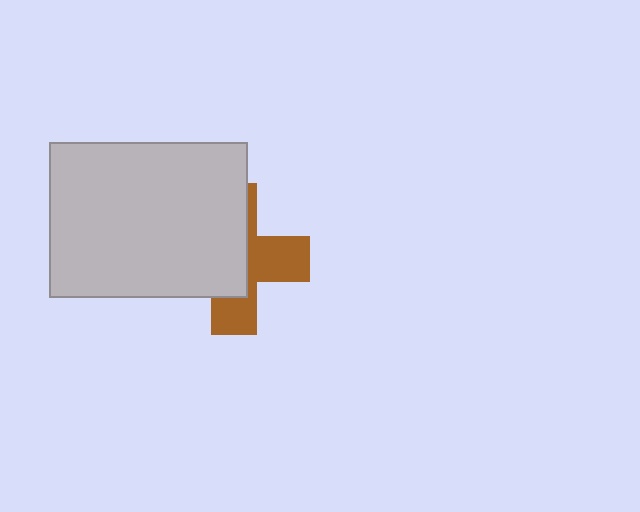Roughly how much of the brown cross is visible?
A small part of it is visible (roughly 44%).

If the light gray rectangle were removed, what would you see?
You would see the complete brown cross.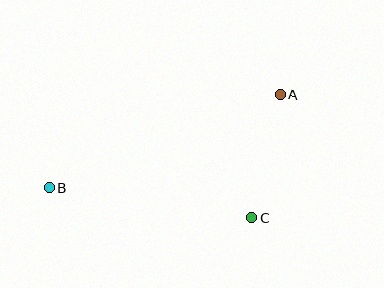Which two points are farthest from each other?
Points A and B are farthest from each other.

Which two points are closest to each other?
Points A and C are closest to each other.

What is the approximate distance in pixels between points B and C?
The distance between B and C is approximately 204 pixels.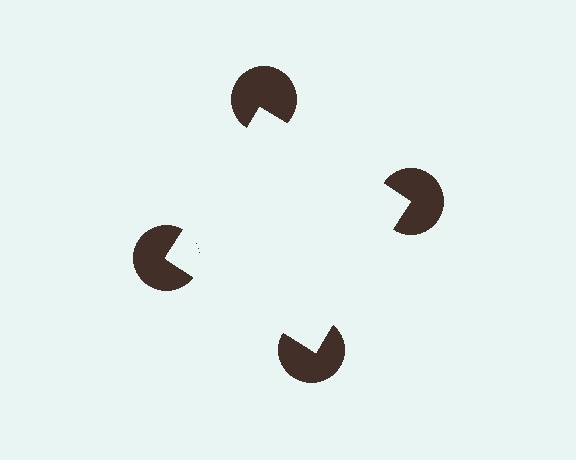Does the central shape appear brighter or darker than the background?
It typically appears slightly brighter than the background, even though no actual brightness change is drawn.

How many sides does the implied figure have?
4 sides.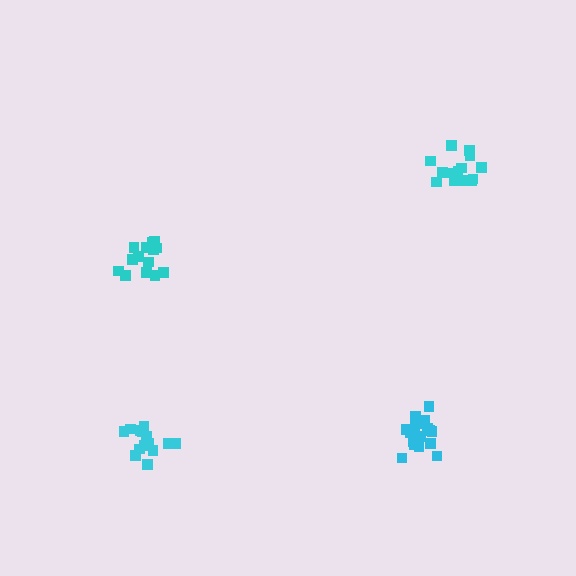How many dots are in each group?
Group 1: 17 dots, Group 2: 14 dots, Group 3: 14 dots, Group 4: 14 dots (59 total).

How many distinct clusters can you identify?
There are 4 distinct clusters.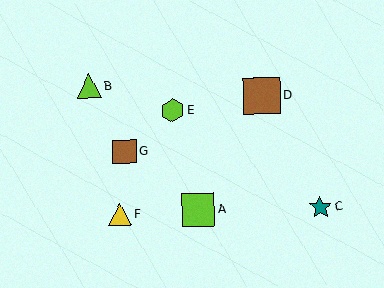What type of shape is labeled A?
Shape A is a lime square.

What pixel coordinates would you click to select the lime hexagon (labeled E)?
Click at (172, 111) to select the lime hexagon E.